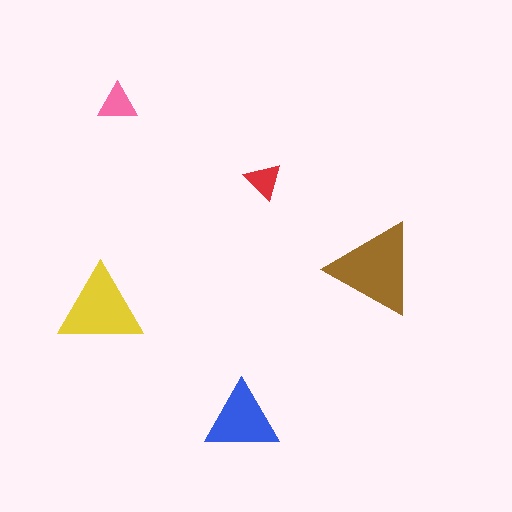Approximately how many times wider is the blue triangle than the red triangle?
About 2 times wider.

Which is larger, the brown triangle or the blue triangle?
The brown one.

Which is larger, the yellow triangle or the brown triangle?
The brown one.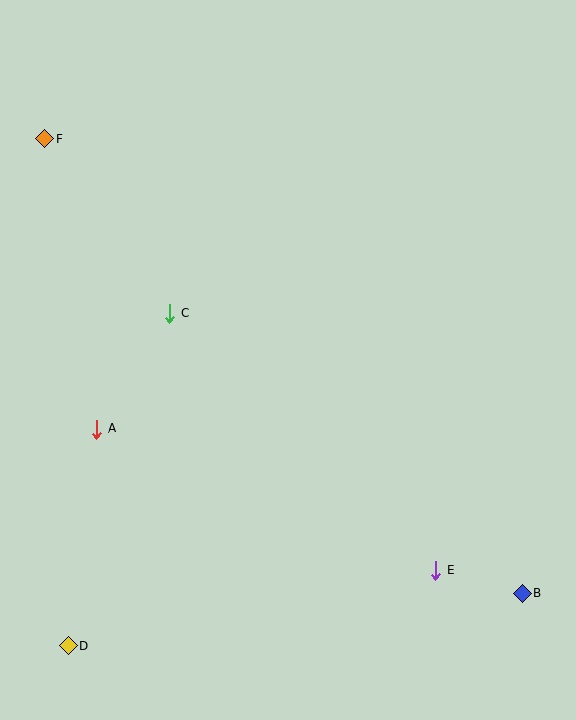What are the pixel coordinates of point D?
Point D is at (68, 646).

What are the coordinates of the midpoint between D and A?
The midpoint between D and A is at (82, 537).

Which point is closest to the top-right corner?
Point C is closest to the top-right corner.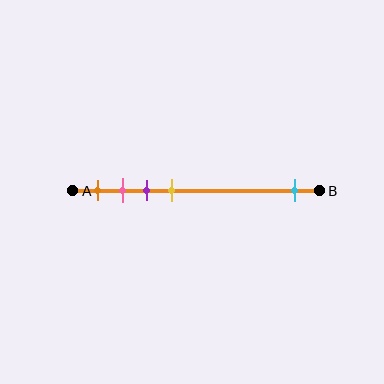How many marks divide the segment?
There are 5 marks dividing the segment.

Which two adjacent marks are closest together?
The pink and purple marks are the closest adjacent pair.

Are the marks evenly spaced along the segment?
No, the marks are not evenly spaced.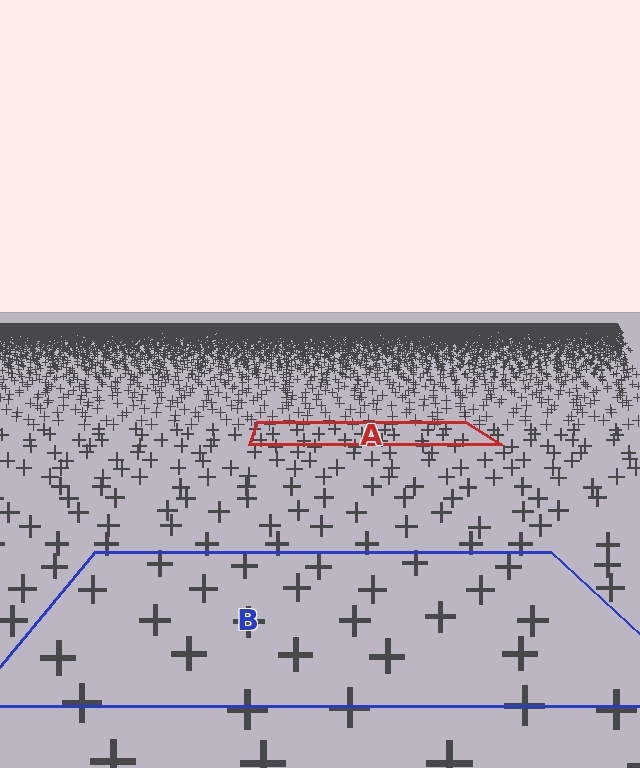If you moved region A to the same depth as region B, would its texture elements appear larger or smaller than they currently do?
They would appear larger. At a closer depth, the same texture elements are projected at a bigger on-screen size.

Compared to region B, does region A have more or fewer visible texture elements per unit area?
Region A has more texture elements per unit area — they are packed more densely because it is farther away.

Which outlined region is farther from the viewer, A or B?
Region A is farther from the viewer — the texture elements inside it appear smaller and more densely packed.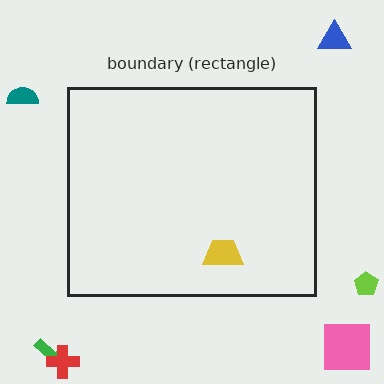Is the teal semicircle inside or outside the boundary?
Outside.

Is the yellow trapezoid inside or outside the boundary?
Inside.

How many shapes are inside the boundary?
1 inside, 6 outside.